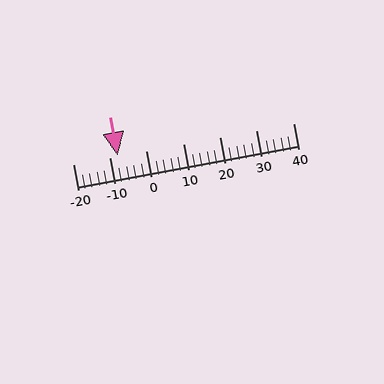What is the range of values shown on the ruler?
The ruler shows values from -20 to 40.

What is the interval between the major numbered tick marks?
The major tick marks are spaced 10 units apart.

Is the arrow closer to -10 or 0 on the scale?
The arrow is closer to -10.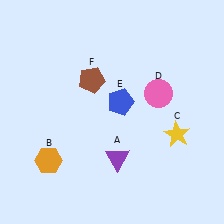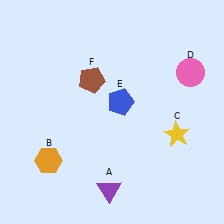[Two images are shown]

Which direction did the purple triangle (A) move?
The purple triangle (A) moved down.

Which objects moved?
The objects that moved are: the purple triangle (A), the pink circle (D).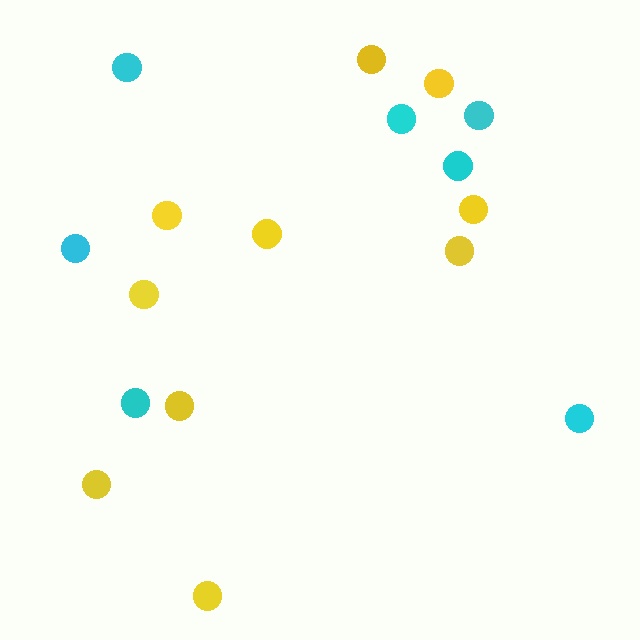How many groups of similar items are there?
There are 2 groups: one group of yellow circles (10) and one group of cyan circles (7).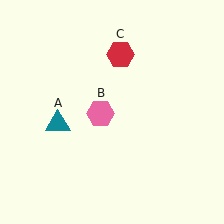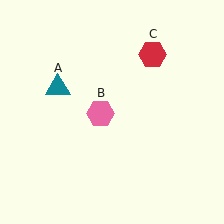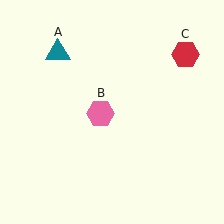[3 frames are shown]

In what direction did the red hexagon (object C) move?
The red hexagon (object C) moved right.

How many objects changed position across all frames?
2 objects changed position: teal triangle (object A), red hexagon (object C).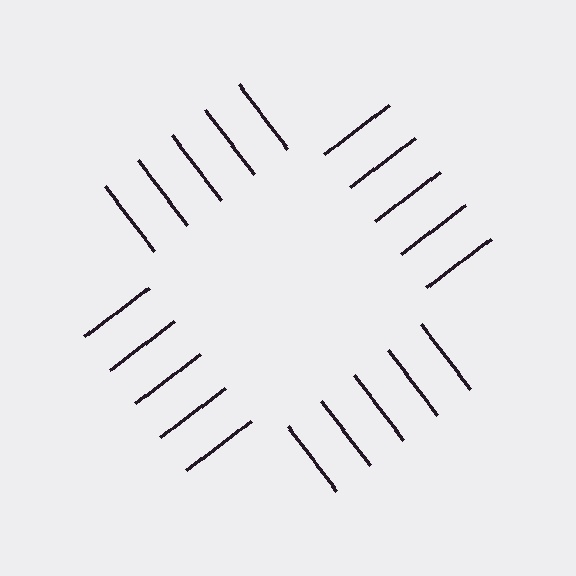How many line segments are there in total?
20 — 5 along each of the 4 edges.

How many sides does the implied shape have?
4 sides — the line-ends trace a square.